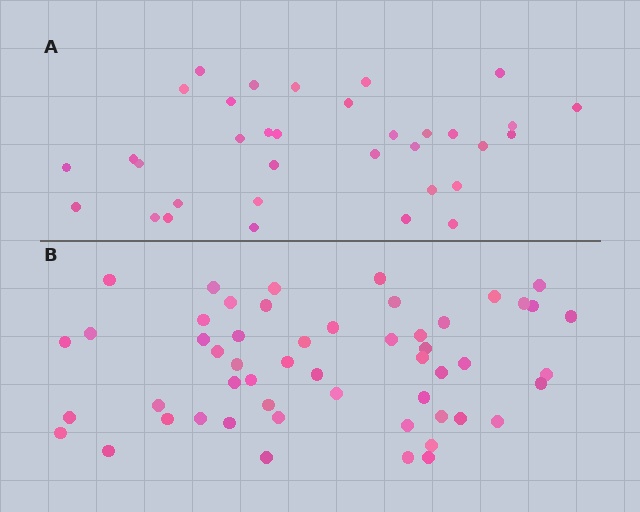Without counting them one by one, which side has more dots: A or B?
Region B (the bottom region) has more dots.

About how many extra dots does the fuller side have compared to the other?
Region B has approximately 20 more dots than region A.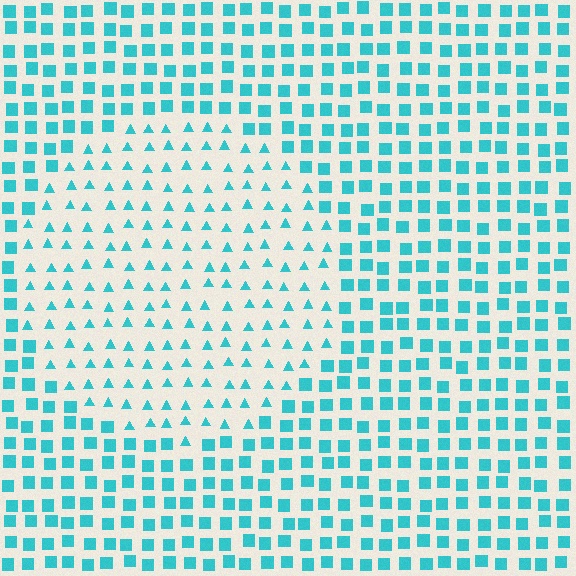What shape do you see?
I see a circle.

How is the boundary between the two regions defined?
The boundary is defined by a change in element shape: triangles inside vs. squares outside. All elements share the same color and spacing.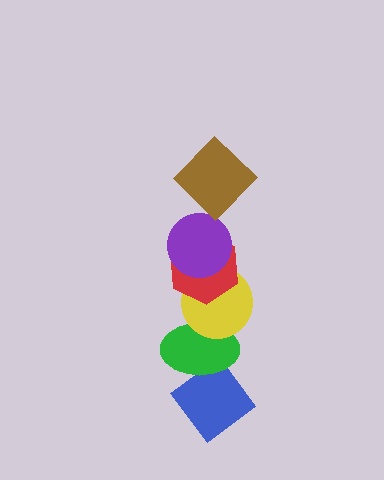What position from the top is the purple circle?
The purple circle is 2nd from the top.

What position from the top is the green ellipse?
The green ellipse is 5th from the top.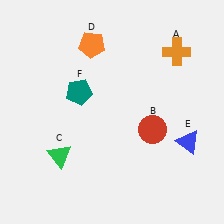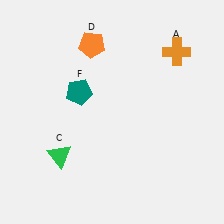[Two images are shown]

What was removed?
The red circle (B), the blue triangle (E) were removed in Image 2.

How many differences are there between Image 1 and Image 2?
There are 2 differences between the two images.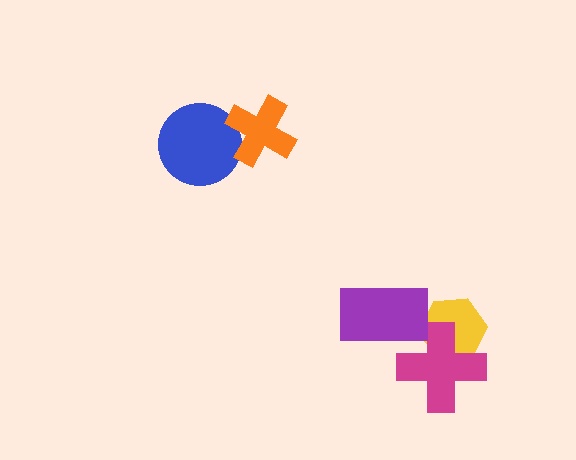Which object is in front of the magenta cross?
The purple rectangle is in front of the magenta cross.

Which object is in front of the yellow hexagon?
The magenta cross is in front of the yellow hexagon.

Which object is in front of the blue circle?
The orange cross is in front of the blue circle.